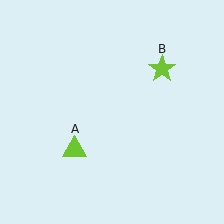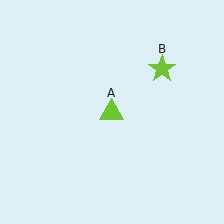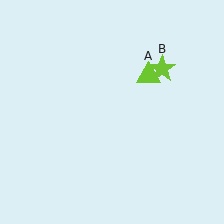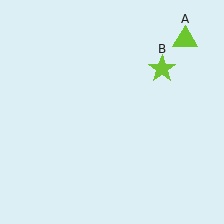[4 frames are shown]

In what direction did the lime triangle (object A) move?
The lime triangle (object A) moved up and to the right.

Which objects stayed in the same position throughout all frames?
Lime star (object B) remained stationary.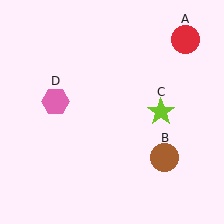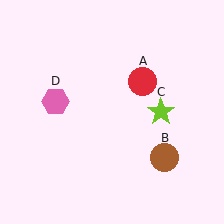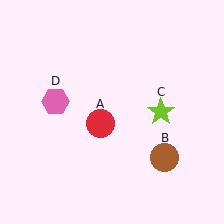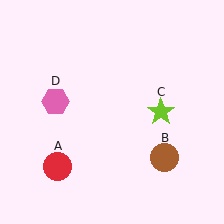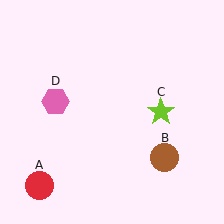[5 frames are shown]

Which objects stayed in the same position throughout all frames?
Brown circle (object B) and lime star (object C) and pink hexagon (object D) remained stationary.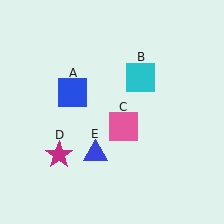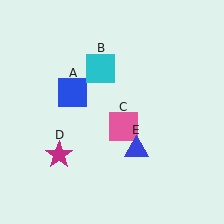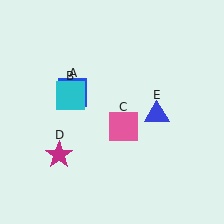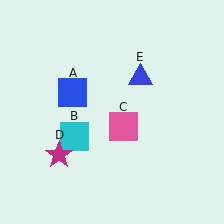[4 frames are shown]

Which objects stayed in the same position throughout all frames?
Blue square (object A) and pink square (object C) and magenta star (object D) remained stationary.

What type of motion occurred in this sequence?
The cyan square (object B), blue triangle (object E) rotated counterclockwise around the center of the scene.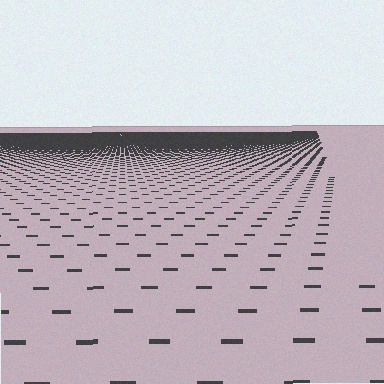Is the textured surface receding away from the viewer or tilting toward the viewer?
The surface is receding away from the viewer. Texture elements get smaller and denser toward the top.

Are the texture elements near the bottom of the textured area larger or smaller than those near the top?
Larger. Near the bottom, elements are closer to the viewer and appear at a bigger on-screen size.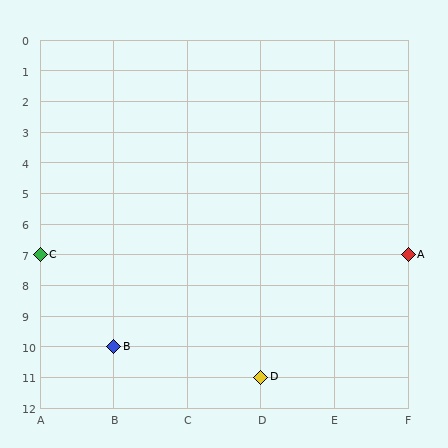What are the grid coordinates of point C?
Point C is at grid coordinates (A, 7).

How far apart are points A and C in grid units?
Points A and C are 5 columns apart.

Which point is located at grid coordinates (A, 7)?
Point C is at (A, 7).